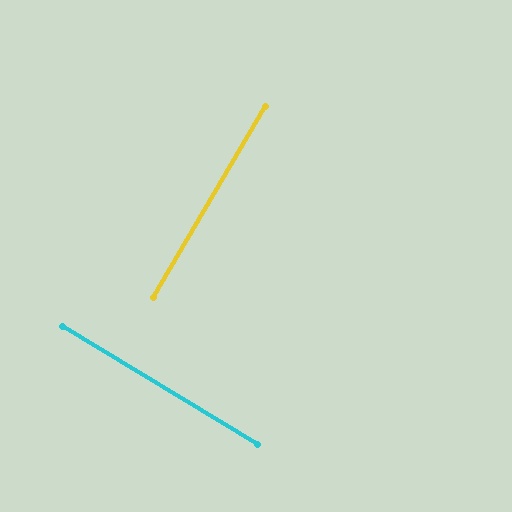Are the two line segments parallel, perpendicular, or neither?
Perpendicular — they meet at approximately 89°.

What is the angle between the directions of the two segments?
Approximately 89 degrees.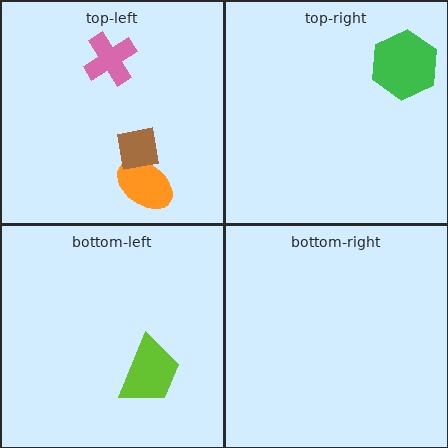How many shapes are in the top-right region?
1.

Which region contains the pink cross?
The top-left region.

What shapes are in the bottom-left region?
The lime trapezoid.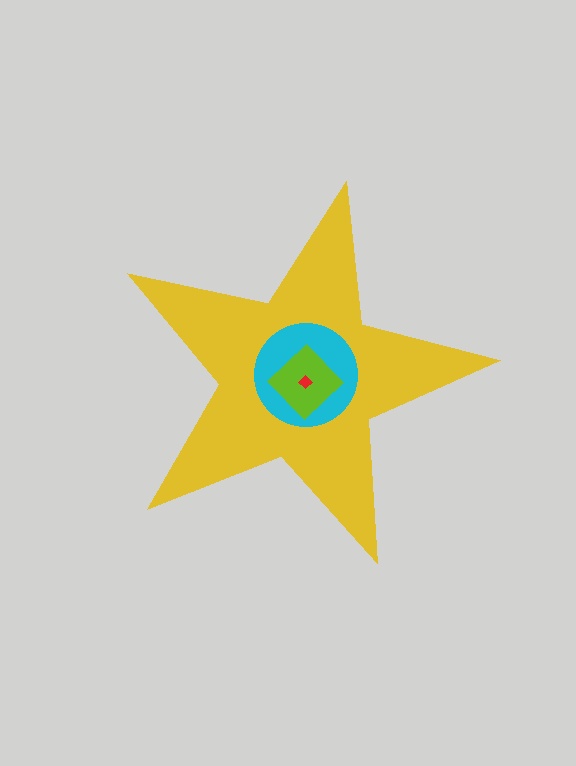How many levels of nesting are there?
4.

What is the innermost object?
The red diamond.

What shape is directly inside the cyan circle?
The lime diamond.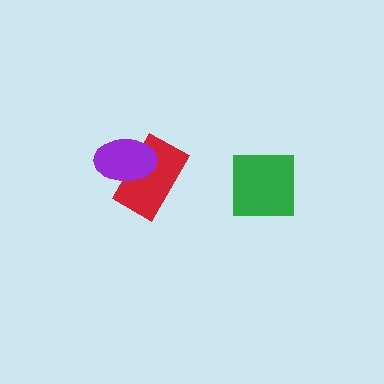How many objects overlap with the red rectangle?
1 object overlaps with the red rectangle.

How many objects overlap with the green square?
0 objects overlap with the green square.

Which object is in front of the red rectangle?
The purple ellipse is in front of the red rectangle.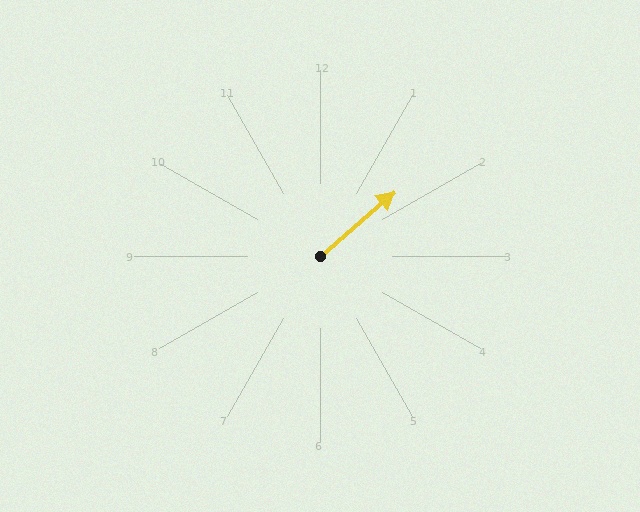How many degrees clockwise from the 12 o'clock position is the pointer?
Approximately 49 degrees.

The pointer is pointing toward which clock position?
Roughly 2 o'clock.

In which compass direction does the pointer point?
Northeast.